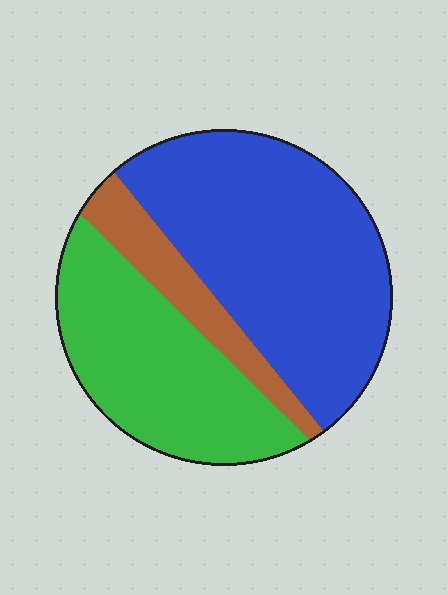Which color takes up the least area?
Brown, at roughly 15%.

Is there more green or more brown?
Green.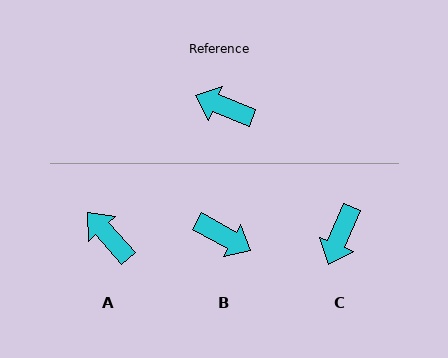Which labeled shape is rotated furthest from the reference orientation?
B, about 173 degrees away.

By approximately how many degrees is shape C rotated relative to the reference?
Approximately 89 degrees counter-clockwise.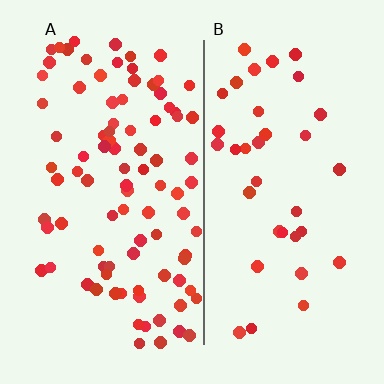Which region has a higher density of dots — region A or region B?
A (the left).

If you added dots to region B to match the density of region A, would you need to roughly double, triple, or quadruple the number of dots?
Approximately double.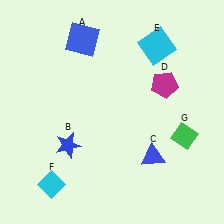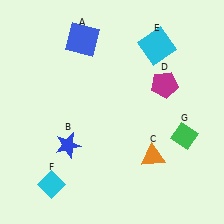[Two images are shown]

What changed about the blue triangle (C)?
In Image 1, C is blue. In Image 2, it changed to orange.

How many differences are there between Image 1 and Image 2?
There is 1 difference between the two images.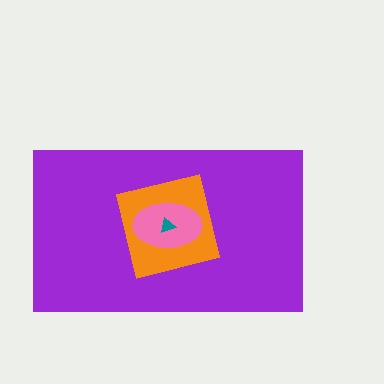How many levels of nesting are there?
4.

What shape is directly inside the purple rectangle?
The orange square.